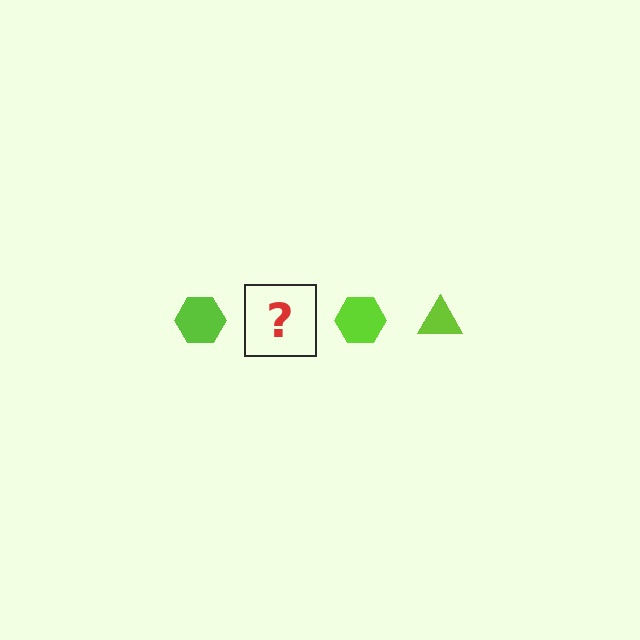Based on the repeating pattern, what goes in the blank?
The blank should be a lime triangle.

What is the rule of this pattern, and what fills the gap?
The rule is that the pattern cycles through hexagon, triangle shapes in lime. The gap should be filled with a lime triangle.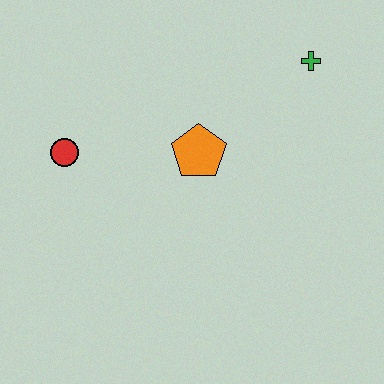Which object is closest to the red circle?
The orange pentagon is closest to the red circle.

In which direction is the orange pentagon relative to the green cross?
The orange pentagon is to the left of the green cross.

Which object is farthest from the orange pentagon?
The green cross is farthest from the orange pentagon.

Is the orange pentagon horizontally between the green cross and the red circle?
Yes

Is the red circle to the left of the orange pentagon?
Yes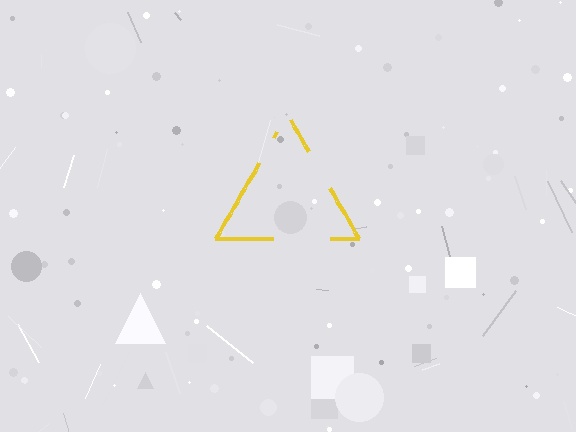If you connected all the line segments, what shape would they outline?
They would outline a triangle.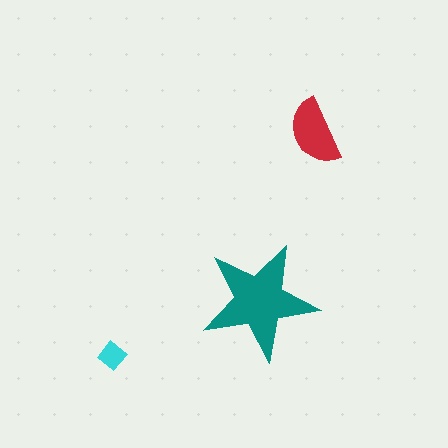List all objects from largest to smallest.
The teal star, the red semicircle, the cyan diamond.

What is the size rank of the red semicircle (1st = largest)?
2nd.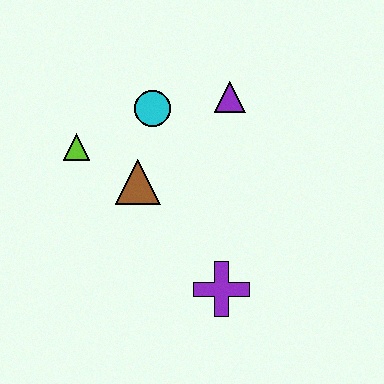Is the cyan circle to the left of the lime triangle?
No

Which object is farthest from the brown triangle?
The purple cross is farthest from the brown triangle.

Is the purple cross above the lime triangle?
No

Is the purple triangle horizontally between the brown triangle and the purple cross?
No